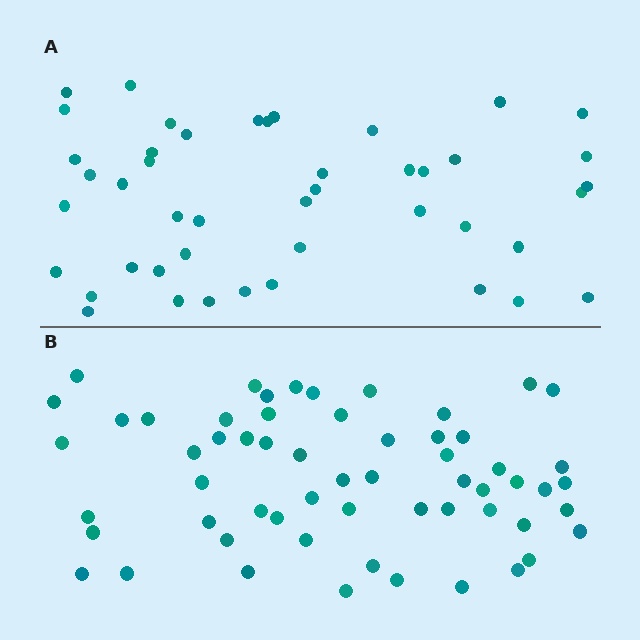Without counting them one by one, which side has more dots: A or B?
Region B (the bottom region) has more dots.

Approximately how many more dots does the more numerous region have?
Region B has approximately 15 more dots than region A.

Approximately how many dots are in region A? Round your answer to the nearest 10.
About 40 dots. (The exact count is 45, which rounds to 40.)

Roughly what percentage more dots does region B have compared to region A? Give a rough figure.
About 30% more.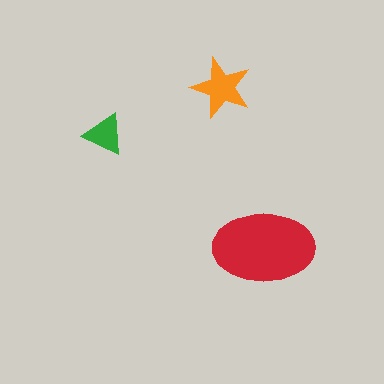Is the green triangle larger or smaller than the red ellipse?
Smaller.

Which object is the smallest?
The green triangle.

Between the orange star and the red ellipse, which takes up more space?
The red ellipse.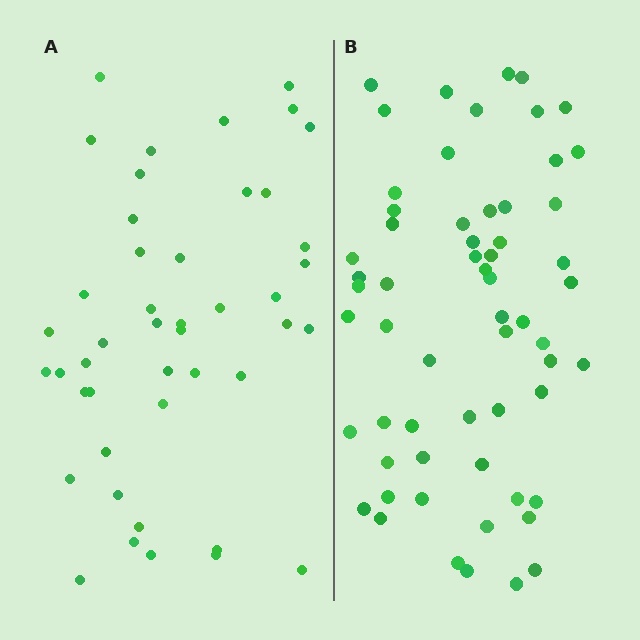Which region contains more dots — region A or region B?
Region B (the right region) has more dots.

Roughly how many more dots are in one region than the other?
Region B has approximately 15 more dots than region A.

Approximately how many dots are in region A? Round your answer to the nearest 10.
About 40 dots. (The exact count is 45, which rounds to 40.)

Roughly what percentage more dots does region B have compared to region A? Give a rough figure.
About 35% more.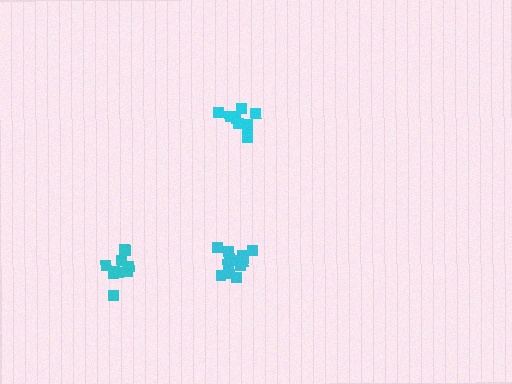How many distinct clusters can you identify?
There are 3 distinct clusters.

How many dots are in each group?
Group 1: 14 dots, Group 2: 10 dots, Group 3: 10 dots (34 total).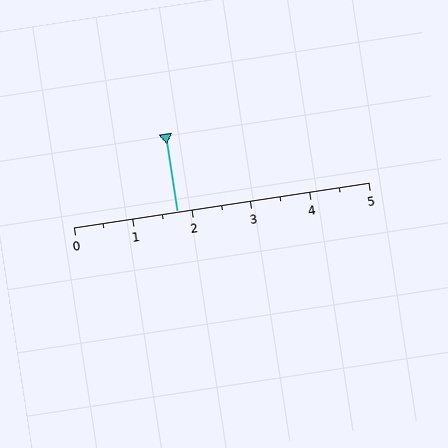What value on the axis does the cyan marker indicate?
The marker indicates approximately 1.8.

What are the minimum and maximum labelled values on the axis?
The axis runs from 0 to 5.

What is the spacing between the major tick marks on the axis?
The major ticks are spaced 1 apart.